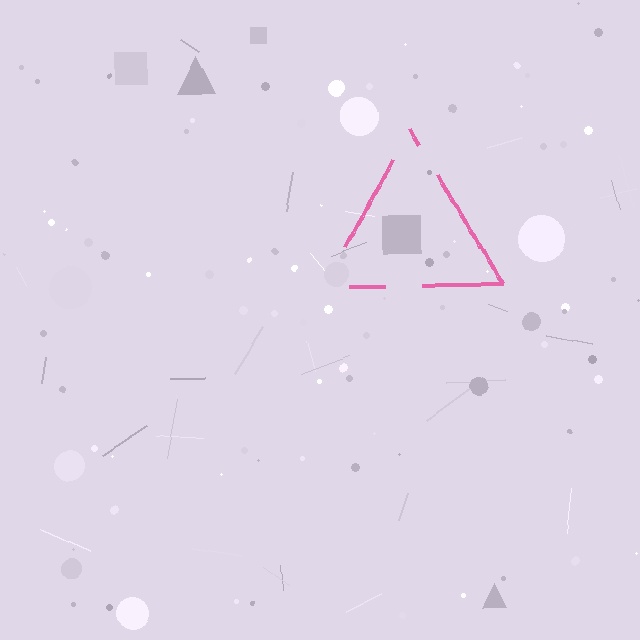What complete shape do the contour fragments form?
The contour fragments form a triangle.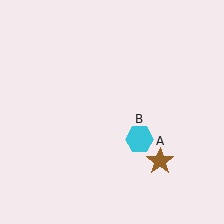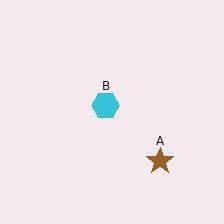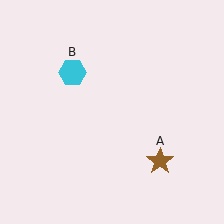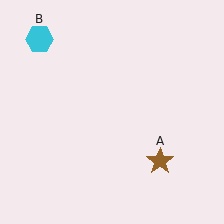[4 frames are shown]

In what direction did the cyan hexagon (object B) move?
The cyan hexagon (object B) moved up and to the left.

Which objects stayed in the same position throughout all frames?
Brown star (object A) remained stationary.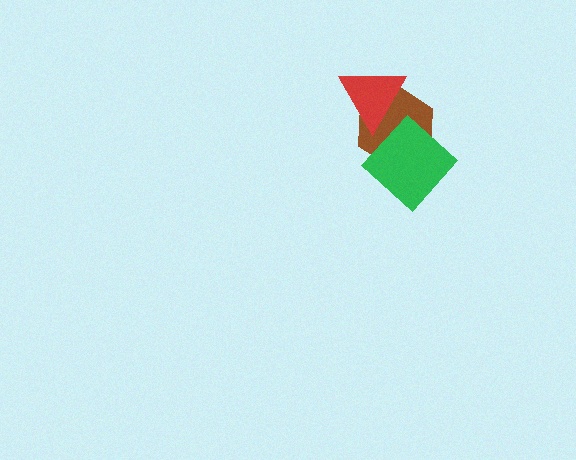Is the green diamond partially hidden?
No, no other shape covers it.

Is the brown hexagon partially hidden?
Yes, it is partially covered by another shape.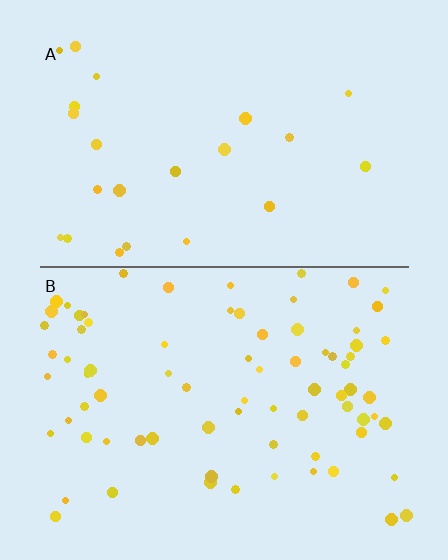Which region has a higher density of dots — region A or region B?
B (the bottom).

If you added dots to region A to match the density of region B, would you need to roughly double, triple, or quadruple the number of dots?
Approximately triple.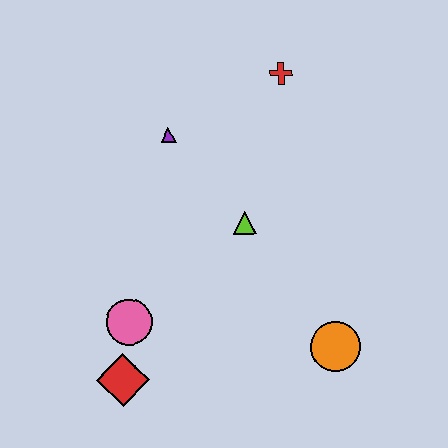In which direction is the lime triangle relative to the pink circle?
The lime triangle is to the right of the pink circle.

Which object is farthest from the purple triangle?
The orange circle is farthest from the purple triangle.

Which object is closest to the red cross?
The purple triangle is closest to the red cross.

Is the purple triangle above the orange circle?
Yes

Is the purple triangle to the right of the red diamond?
Yes